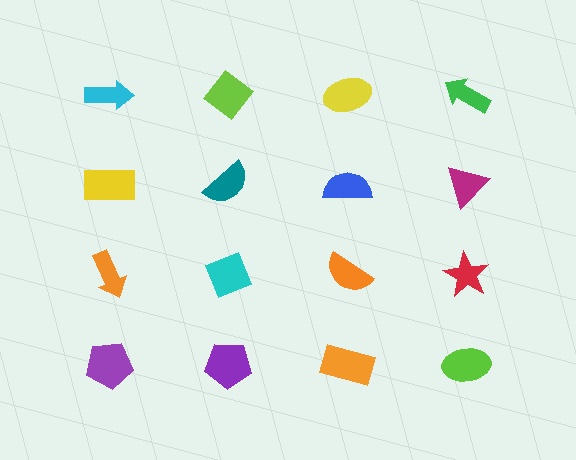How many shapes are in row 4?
4 shapes.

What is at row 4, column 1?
A purple pentagon.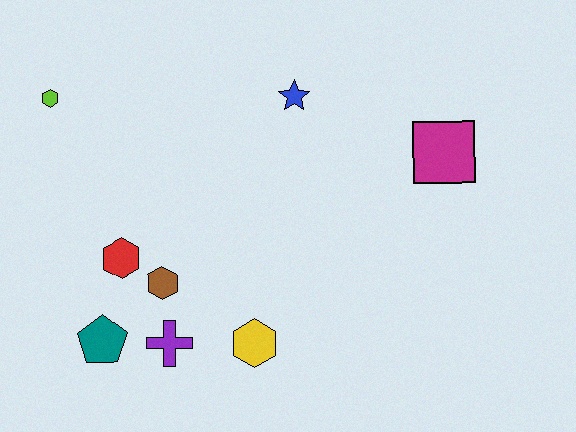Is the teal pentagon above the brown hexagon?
No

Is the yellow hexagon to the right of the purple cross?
Yes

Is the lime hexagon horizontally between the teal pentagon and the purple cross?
No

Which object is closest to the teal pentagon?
The purple cross is closest to the teal pentagon.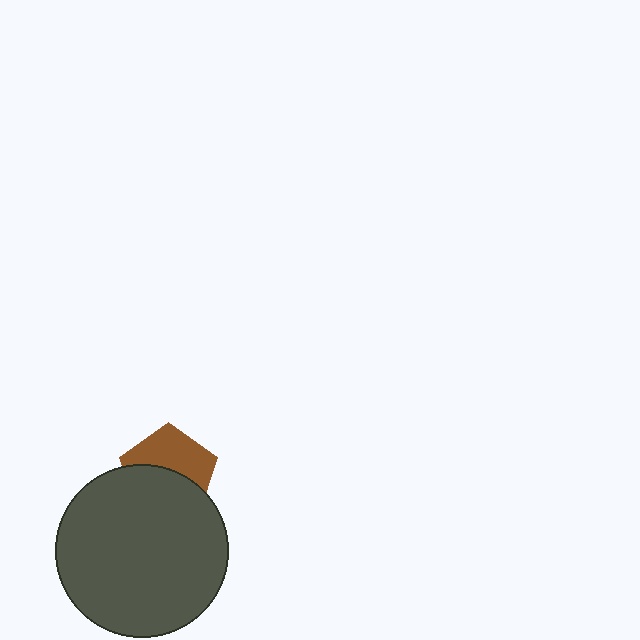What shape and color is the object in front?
The object in front is a dark gray circle.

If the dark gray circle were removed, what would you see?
You would see the complete brown pentagon.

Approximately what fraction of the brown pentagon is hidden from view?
Roughly 52% of the brown pentagon is hidden behind the dark gray circle.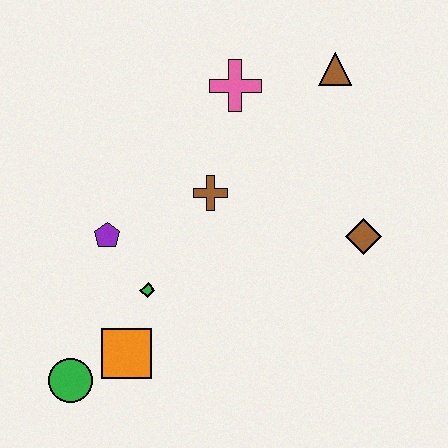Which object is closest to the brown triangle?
The pink cross is closest to the brown triangle.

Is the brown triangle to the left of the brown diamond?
Yes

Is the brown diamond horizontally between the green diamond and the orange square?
No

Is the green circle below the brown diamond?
Yes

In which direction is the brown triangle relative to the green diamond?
The brown triangle is above the green diamond.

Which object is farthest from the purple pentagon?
The brown triangle is farthest from the purple pentagon.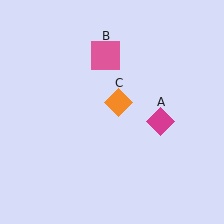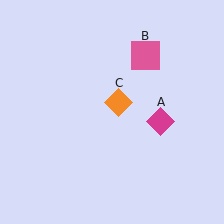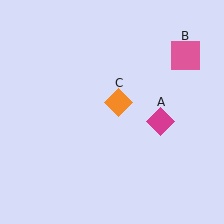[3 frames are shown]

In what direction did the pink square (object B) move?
The pink square (object B) moved right.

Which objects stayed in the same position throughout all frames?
Magenta diamond (object A) and orange diamond (object C) remained stationary.